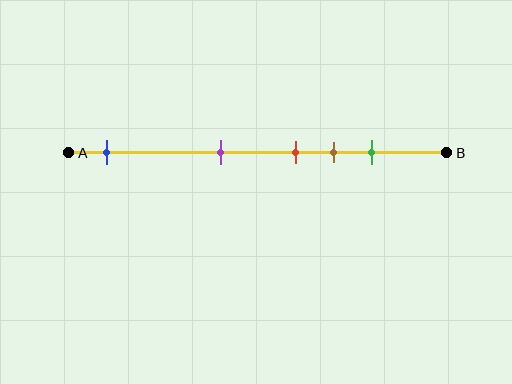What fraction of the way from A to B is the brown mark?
The brown mark is approximately 70% (0.7) of the way from A to B.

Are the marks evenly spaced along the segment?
No, the marks are not evenly spaced.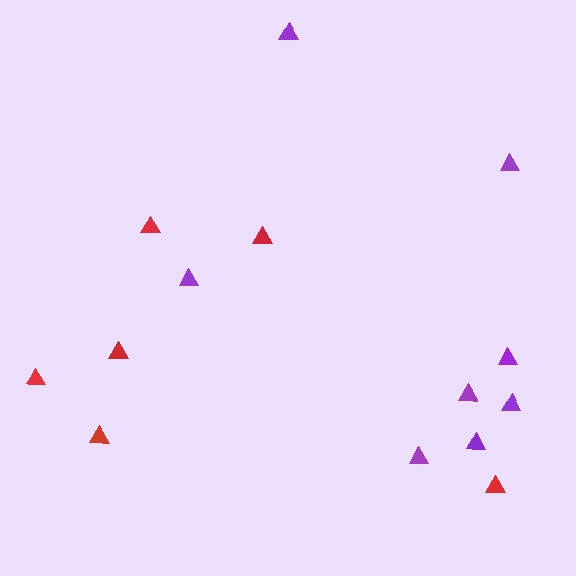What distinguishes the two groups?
There are 2 groups: one group of purple triangles (8) and one group of red triangles (6).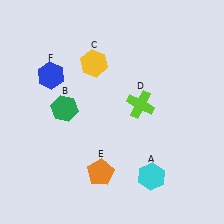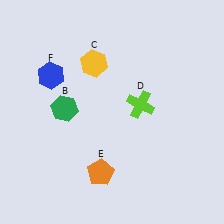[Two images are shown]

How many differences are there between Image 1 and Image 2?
There is 1 difference between the two images.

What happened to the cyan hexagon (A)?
The cyan hexagon (A) was removed in Image 2. It was in the bottom-right area of Image 1.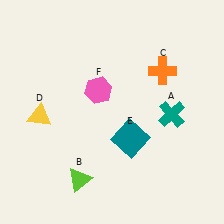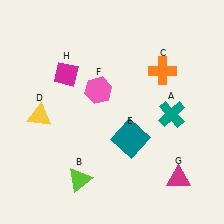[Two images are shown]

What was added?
A magenta triangle (G), a magenta diamond (H) were added in Image 2.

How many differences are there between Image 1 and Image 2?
There are 2 differences between the two images.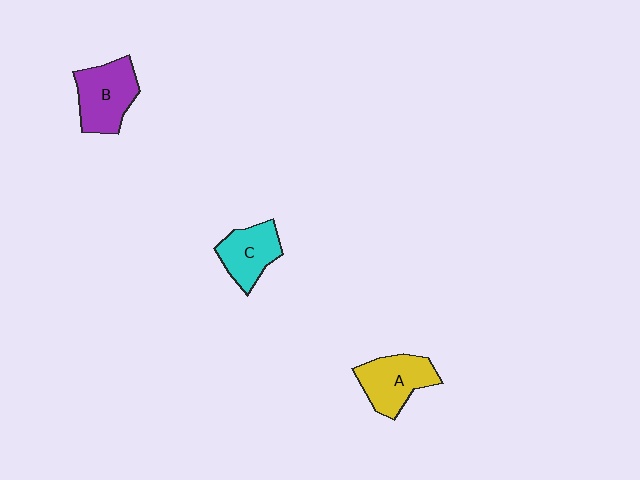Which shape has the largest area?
Shape B (purple).